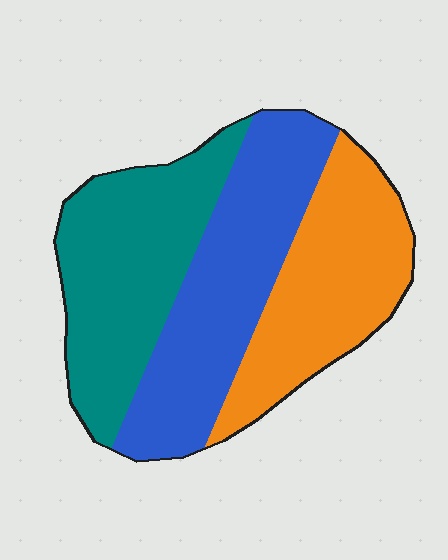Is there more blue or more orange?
Blue.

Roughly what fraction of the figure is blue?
Blue takes up about one third (1/3) of the figure.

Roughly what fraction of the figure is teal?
Teal covers about 35% of the figure.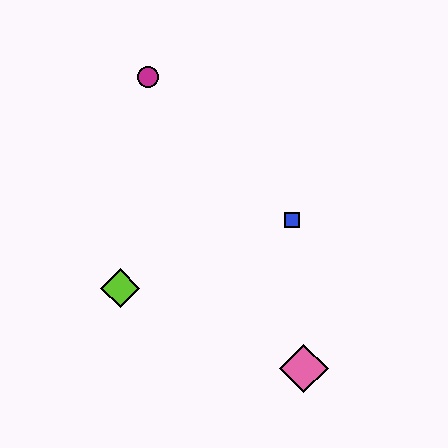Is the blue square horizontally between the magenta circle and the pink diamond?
Yes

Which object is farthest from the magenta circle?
The pink diamond is farthest from the magenta circle.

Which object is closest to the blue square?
The pink diamond is closest to the blue square.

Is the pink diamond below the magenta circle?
Yes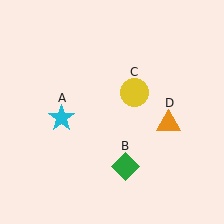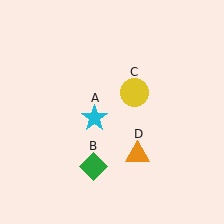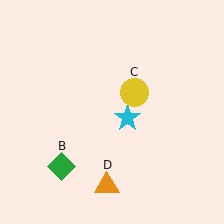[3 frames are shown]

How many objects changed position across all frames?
3 objects changed position: cyan star (object A), green diamond (object B), orange triangle (object D).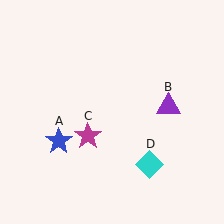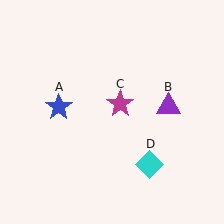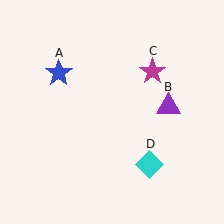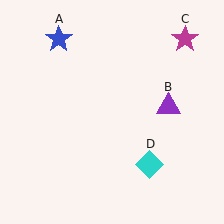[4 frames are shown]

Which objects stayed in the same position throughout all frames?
Purple triangle (object B) and cyan diamond (object D) remained stationary.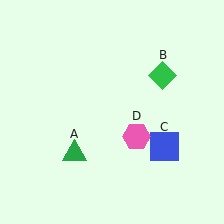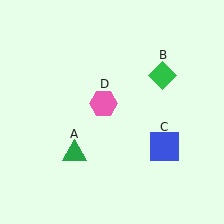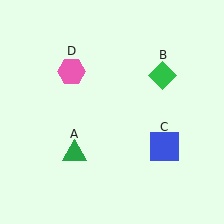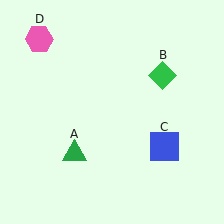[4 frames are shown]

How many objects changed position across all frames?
1 object changed position: pink hexagon (object D).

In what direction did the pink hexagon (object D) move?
The pink hexagon (object D) moved up and to the left.